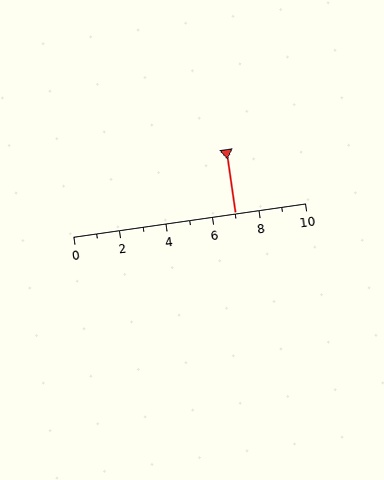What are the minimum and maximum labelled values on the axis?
The axis runs from 0 to 10.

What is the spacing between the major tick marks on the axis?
The major ticks are spaced 2 apart.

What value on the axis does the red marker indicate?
The marker indicates approximately 7.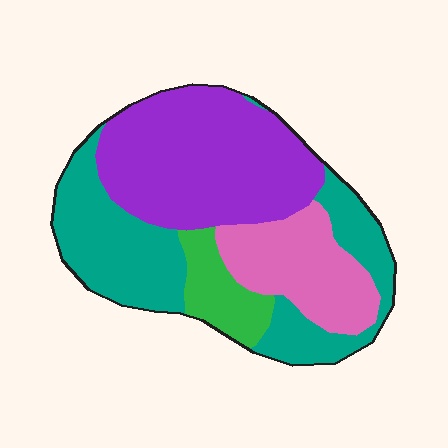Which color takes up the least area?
Green, at roughly 10%.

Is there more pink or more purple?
Purple.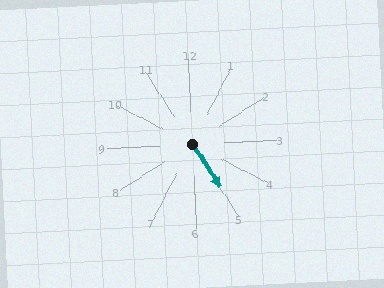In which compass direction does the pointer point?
Southeast.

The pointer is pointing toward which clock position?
Roughly 5 o'clock.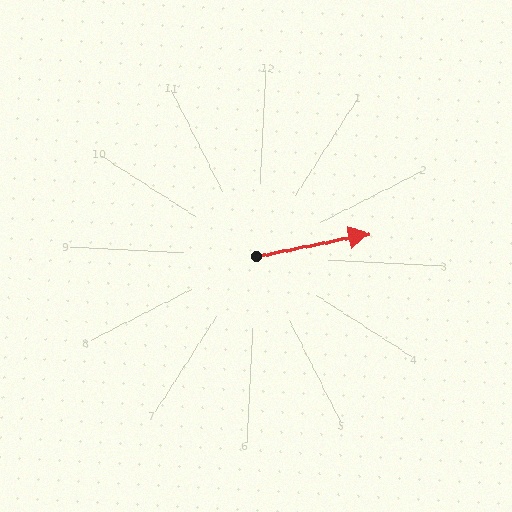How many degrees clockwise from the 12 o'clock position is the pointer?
Approximately 76 degrees.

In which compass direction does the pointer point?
East.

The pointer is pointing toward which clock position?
Roughly 3 o'clock.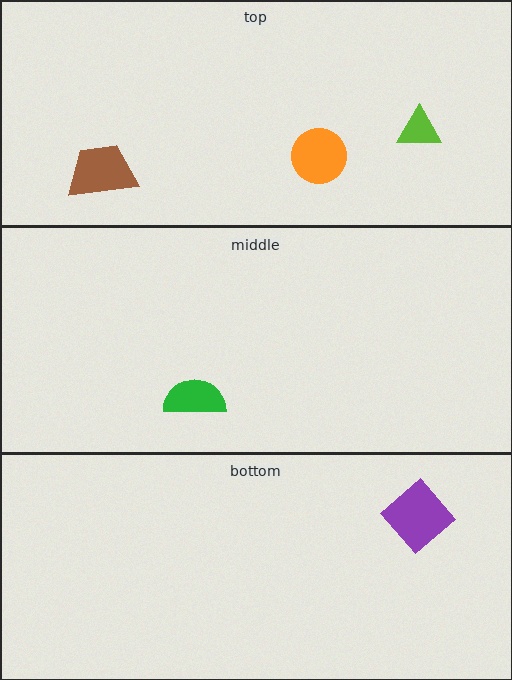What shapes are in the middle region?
The green semicircle.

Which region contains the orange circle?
The top region.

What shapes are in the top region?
The lime triangle, the brown trapezoid, the orange circle.